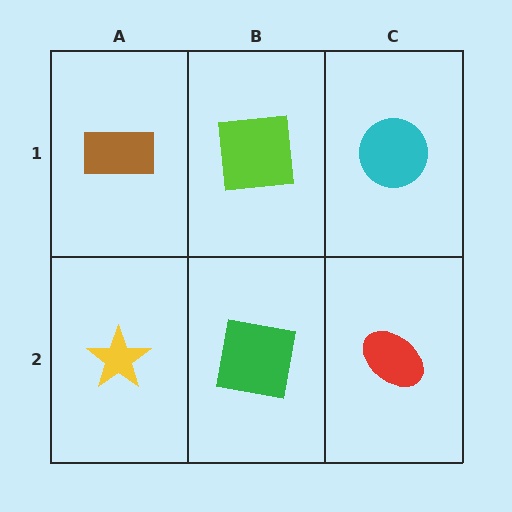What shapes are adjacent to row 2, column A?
A brown rectangle (row 1, column A), a green square (row 2, column B).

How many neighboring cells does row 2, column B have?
3.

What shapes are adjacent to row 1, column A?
A yellow star (row 2, column A), a lime square (row 1, column B).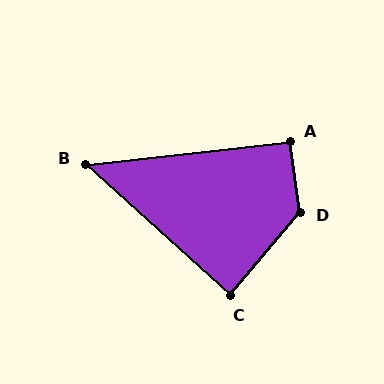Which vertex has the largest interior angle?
D, at approximately 132 degrees.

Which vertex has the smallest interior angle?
B, at approximately 48 degrees.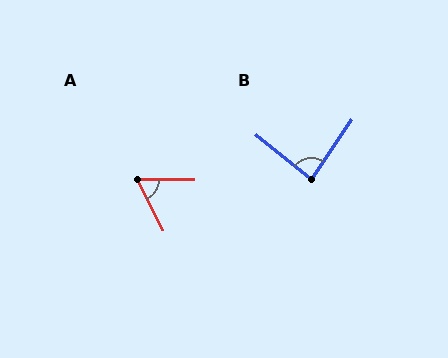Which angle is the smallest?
A, at approximately 62 degrees.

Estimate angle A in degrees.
Approximately 62 degrees.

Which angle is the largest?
B, at approximately 85 degrees.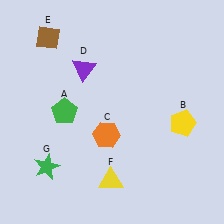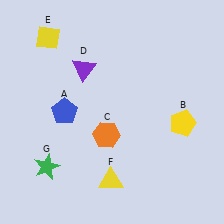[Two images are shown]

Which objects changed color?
A changed from green to blue. E changed from brown to yellow.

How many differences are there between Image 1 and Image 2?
There are 2 differences between the two images.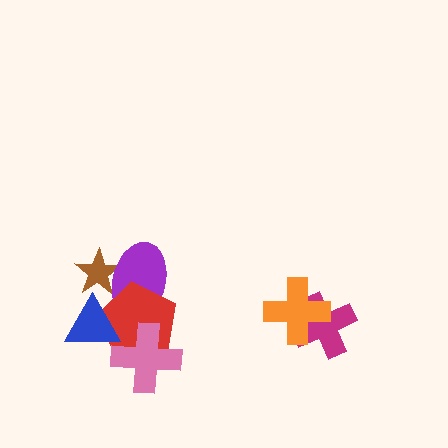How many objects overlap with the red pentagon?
3 objects overlap with the red pentagon.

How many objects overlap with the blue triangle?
2 objects overlap with the blue triangle.